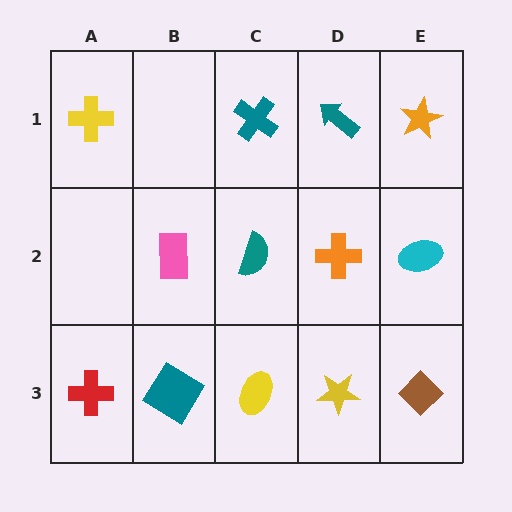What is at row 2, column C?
A teal semicircle.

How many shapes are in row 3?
5 shapes.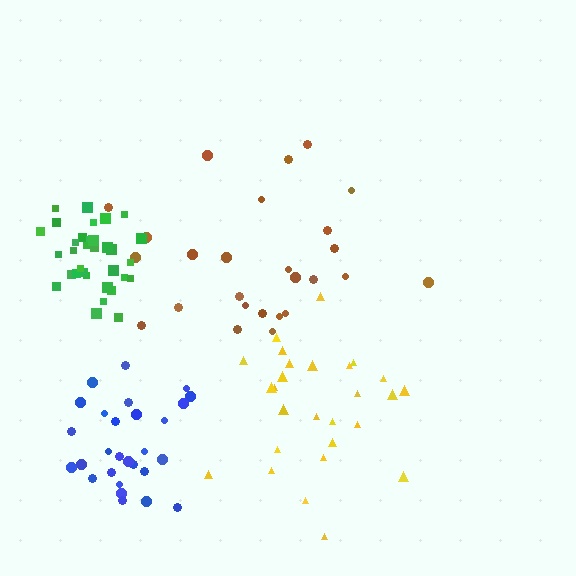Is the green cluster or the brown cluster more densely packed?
Green.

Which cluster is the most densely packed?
Green.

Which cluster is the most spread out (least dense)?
Brown.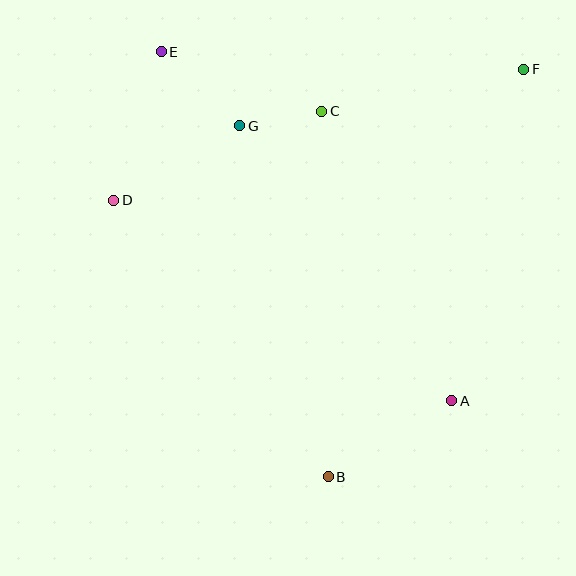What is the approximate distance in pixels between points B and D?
The distance between B and D is approximately 350 pixels.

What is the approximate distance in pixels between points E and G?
The distance between E and G is approximately 108 pixels.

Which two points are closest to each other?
Points C and G are closest to each other.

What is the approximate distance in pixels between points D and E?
The distance between D and E is approximately 156 pixels.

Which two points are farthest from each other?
Points B and E are farthest from each other.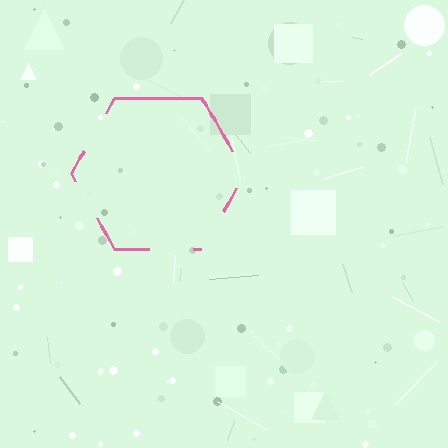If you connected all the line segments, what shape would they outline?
They would outline a hexagon.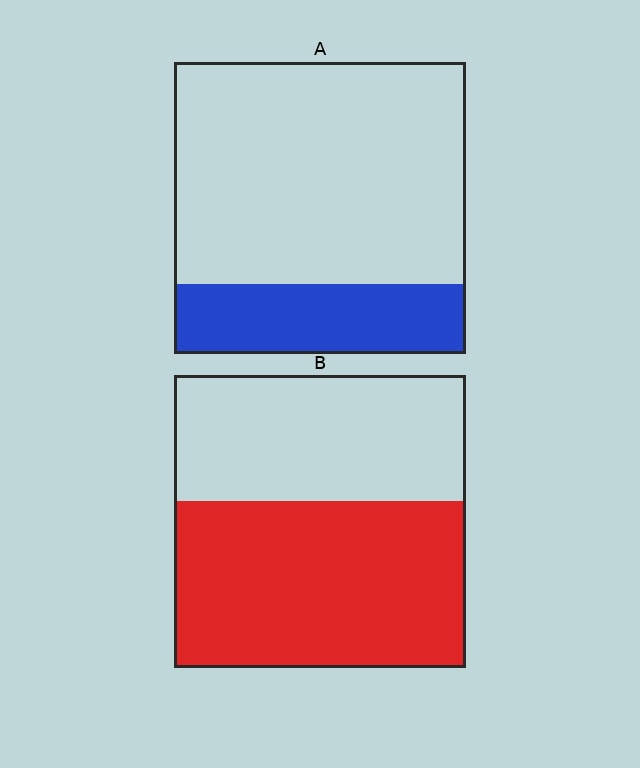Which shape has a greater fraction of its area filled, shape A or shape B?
Shape B.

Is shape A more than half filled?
No.